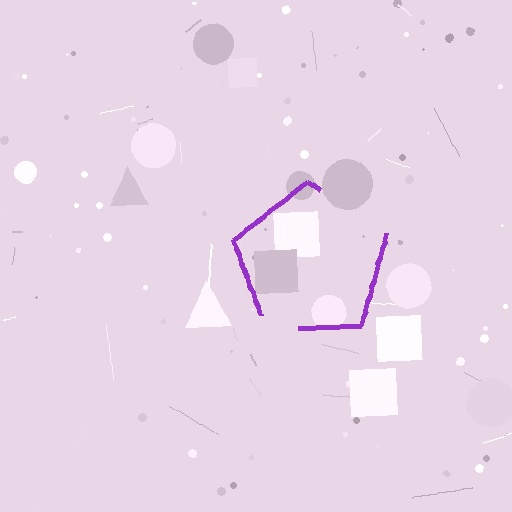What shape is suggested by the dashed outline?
The dashed outline suggests a pentagon.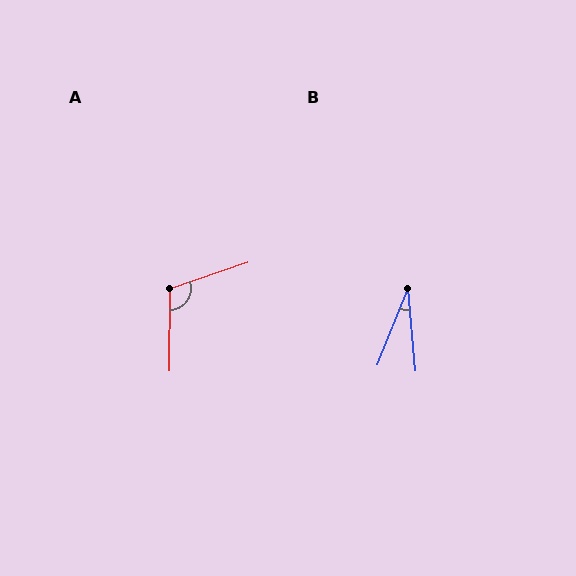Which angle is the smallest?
B, at approximately 27 degrees.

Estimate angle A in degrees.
Approximately 110 degrees.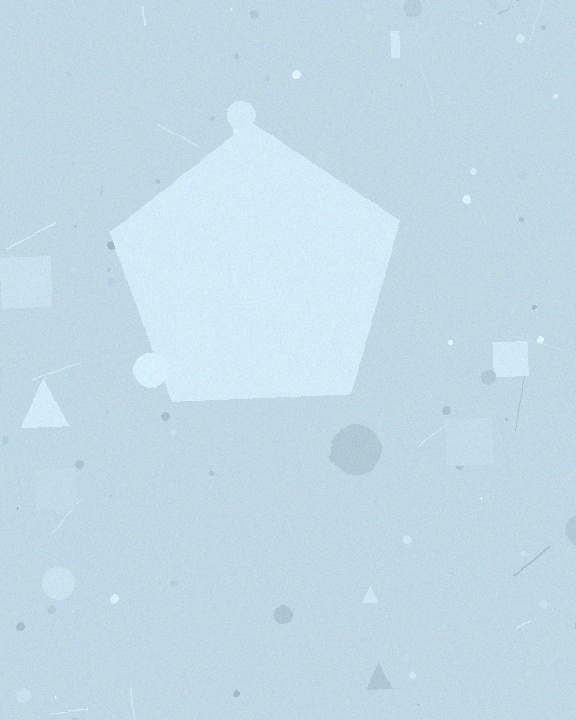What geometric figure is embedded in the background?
A pentagon is embedded in the background.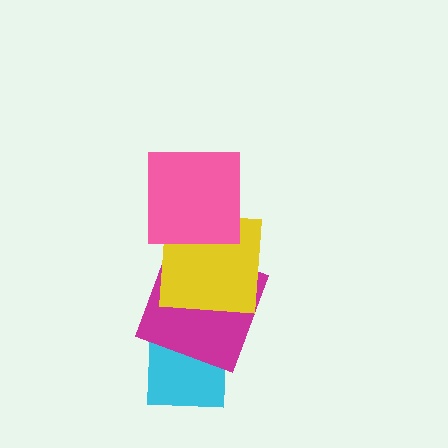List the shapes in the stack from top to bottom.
From top to bottom: the pink square, the yellow square, the magenta square, the cyan square.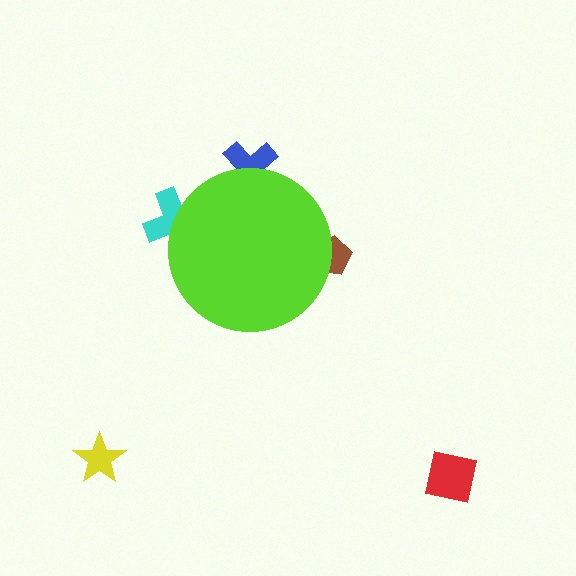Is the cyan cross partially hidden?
Yes, the cyan cross is partially hidden behind the lime circle.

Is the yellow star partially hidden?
No, the yellow star is fully visible.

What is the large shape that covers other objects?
A lime circle.